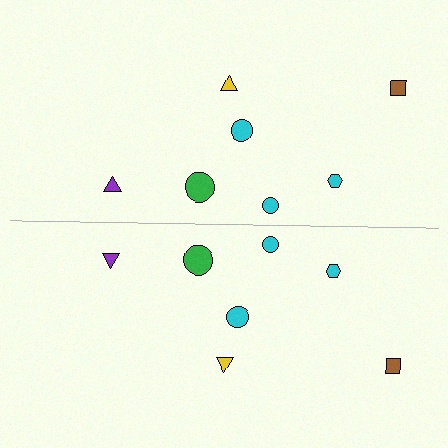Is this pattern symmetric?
Yes, this pattern has bilateral (reflection) symmetry.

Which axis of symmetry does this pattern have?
The pattern has a horizontal axis of symmetry running through the center of the image.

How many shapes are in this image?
There are 14 shapes in this image.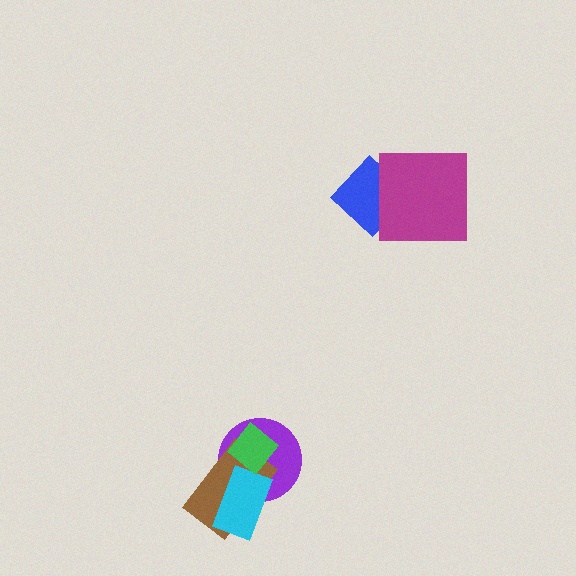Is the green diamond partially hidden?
No, no other shape covers it.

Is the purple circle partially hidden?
Yes, it is partially covered by another shape.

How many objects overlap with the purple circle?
3 objects overlap with the purple circle.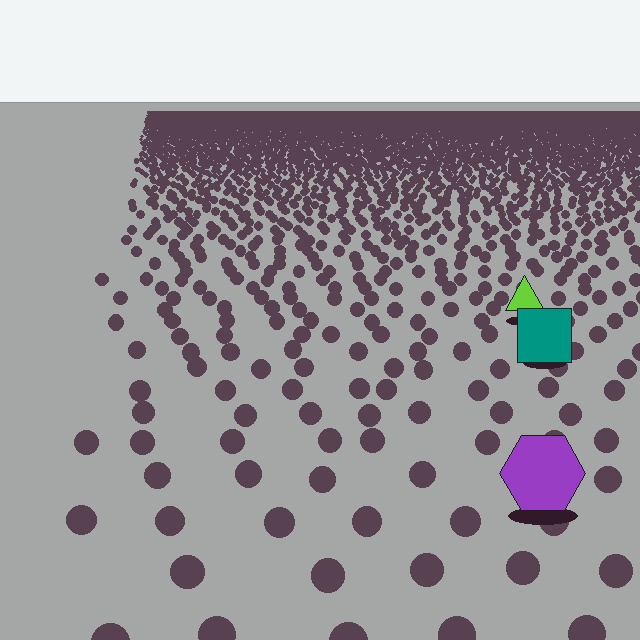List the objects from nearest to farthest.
From nearest to farthest: the purple hexagon, the teal square, the lime triangle.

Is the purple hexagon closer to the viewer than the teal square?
Yes. The purple hexagon is closer — you can tell from the texture gradient: the ground texture is coarser near it.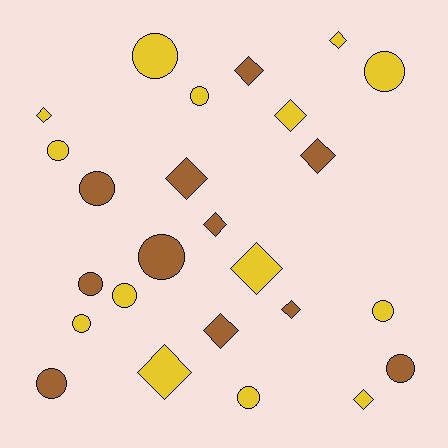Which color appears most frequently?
Yellow, with 14 objects.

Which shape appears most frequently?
Circle, with 13 objects.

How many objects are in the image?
There are 25 objects.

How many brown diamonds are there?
There are 6 brown diamonds.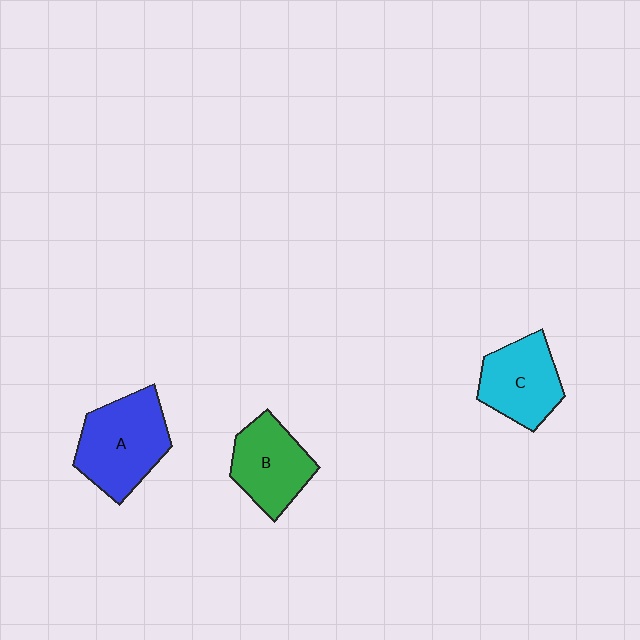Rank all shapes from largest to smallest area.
From largest to smallest: A (blue), B (green), C (cyan).